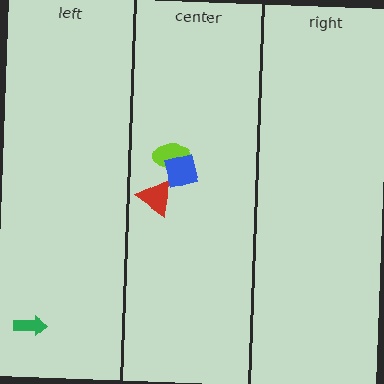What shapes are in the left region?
The green arrow.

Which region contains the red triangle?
The center region.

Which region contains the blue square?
The center region.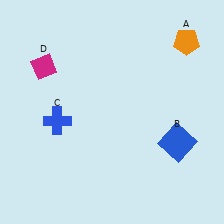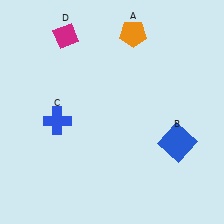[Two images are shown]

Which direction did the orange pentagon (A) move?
The orange pentagon (A) moved left.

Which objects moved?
The objects that moved are: the orange pentagon (A), the magenta diamond (D).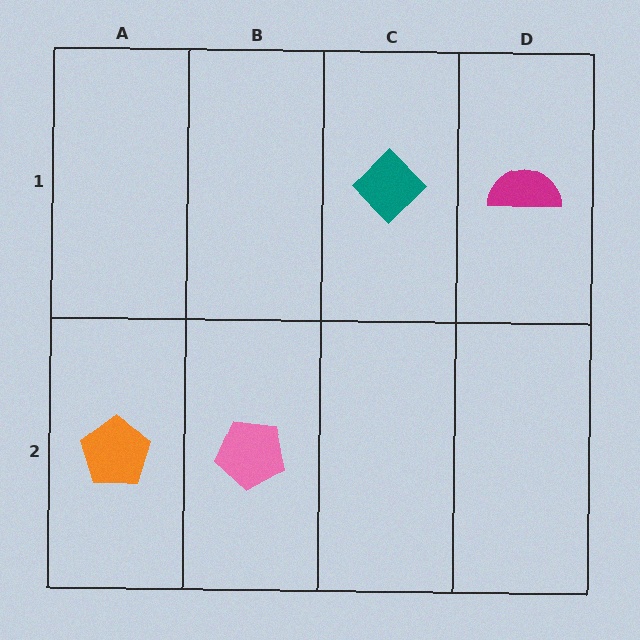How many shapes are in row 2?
2 shapes.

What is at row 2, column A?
An orange pentagon.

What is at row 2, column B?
A pink pentagon.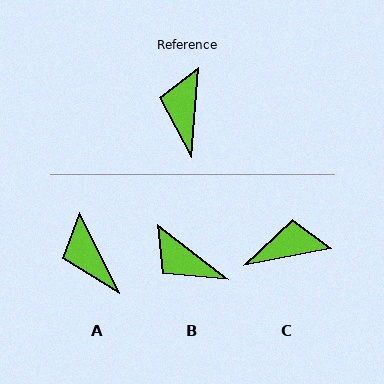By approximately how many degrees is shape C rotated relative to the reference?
Approximately 75 degrees clockwise.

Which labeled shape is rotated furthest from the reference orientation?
C, about 75 degrees away.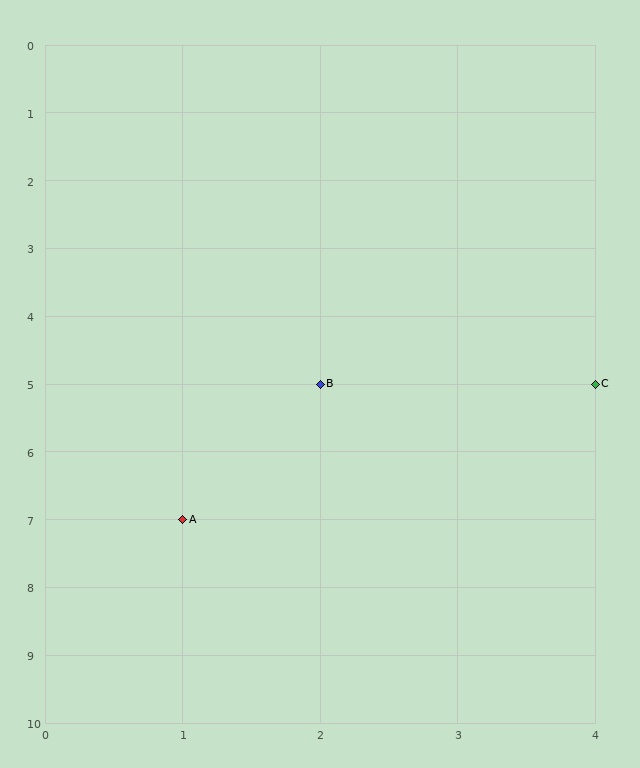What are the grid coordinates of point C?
Point C is at grid coordinates (4, 5).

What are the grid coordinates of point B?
Point B is at grid coordinates (2, 5).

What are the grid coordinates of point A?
Point A is at grid coordinates (1, 7).